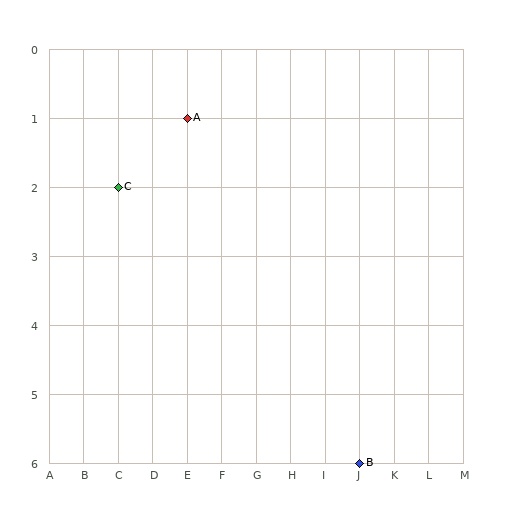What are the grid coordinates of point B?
Point B is at grid coordinates (J, 6).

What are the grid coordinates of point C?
Point C is at grid coordinates (C, 2).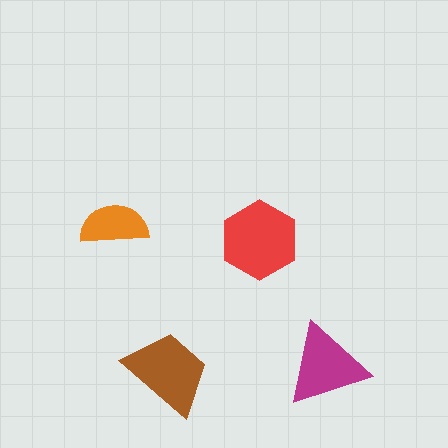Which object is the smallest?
The orange semicircle.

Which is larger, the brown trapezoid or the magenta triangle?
The brown trapezoid.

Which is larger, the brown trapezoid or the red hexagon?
The red hexagon.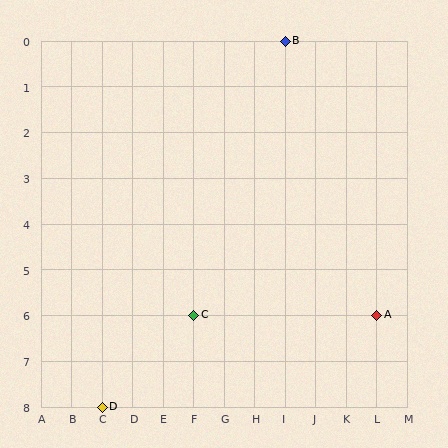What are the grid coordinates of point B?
Point B is at grid coordinates (I, 0).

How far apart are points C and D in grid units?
Points C and D are 3 columns and 2 rows apart (about 3.6 grid units diagonally).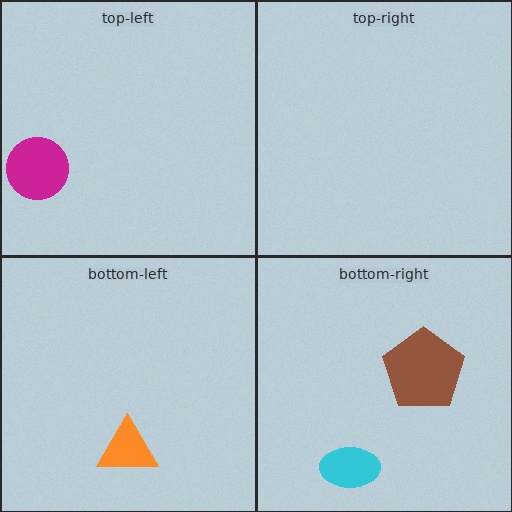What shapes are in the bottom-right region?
The cyan ellipse, the brown pentagon.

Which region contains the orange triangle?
The bottom-left region.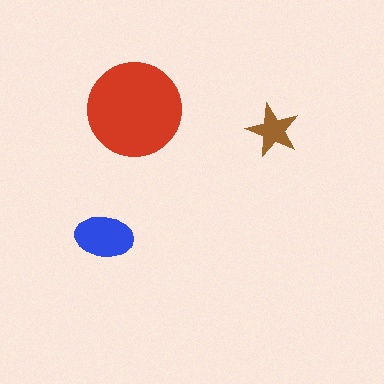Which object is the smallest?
The brown star.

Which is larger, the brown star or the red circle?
The red circle.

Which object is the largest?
The red circle.